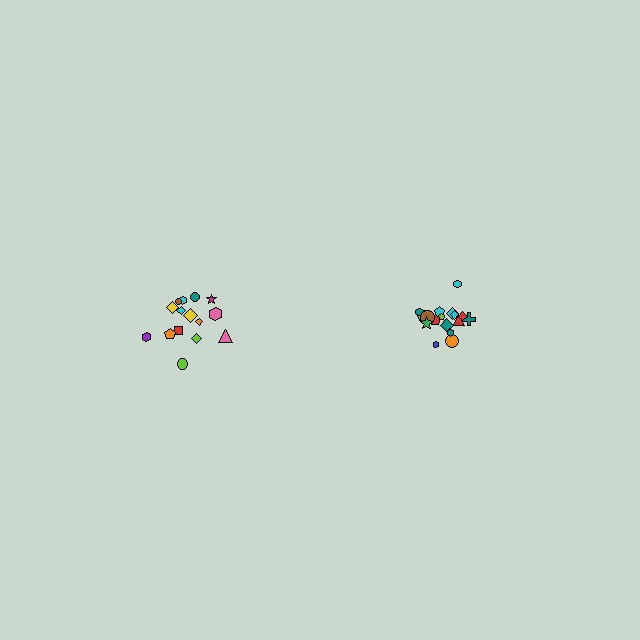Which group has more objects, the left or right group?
The right group.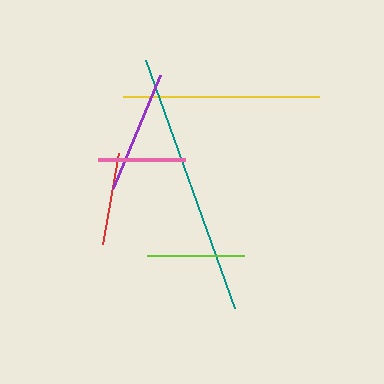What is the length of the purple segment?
The purple segment is approximately 123 pixels long.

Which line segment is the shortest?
The pink line is the shortest at approximately 87 pixels.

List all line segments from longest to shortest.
From longest to shortest: teal, yellow, purple, lime, red, pink.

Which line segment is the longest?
The teal line is the longest at approximately 264 pixels.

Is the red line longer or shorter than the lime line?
The lime line is longer than the red line.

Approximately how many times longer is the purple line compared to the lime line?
The purple line is approximately 1.3 times the length of the lime line.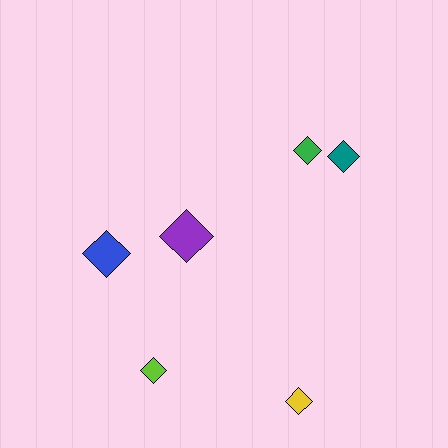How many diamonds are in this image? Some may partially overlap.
There are 6 diamonds.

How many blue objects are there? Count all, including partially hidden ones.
There is 1 blue object.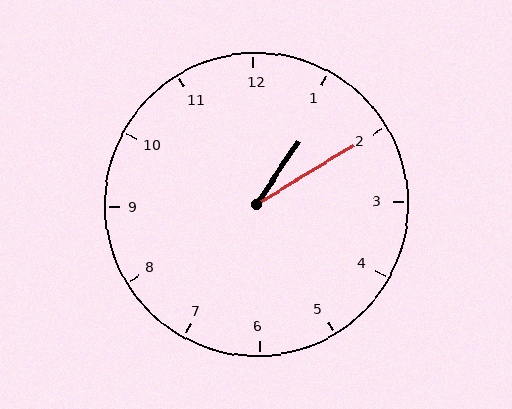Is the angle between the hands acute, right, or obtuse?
It is acute.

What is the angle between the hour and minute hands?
Approximately 25 degrees.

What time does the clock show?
1:10.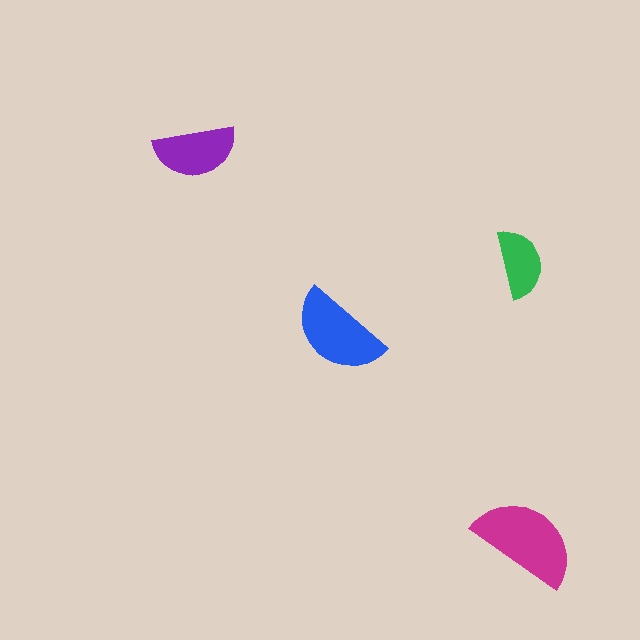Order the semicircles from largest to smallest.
the magenta one, the blue one, the purple one, the green one.